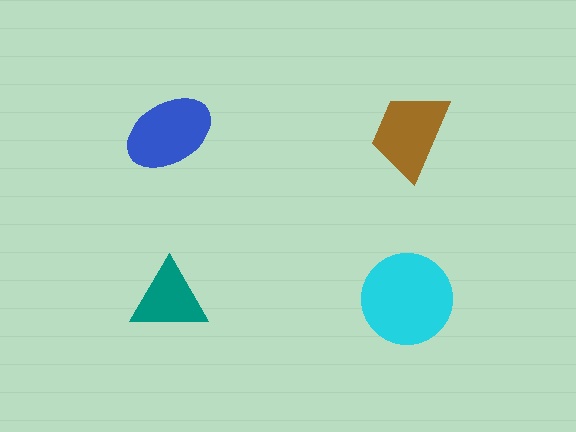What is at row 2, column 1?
A teal triangle.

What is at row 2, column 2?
A cyan circle.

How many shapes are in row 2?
2 shapes.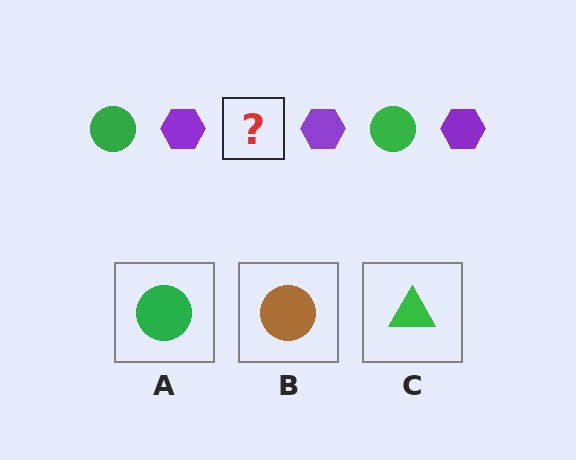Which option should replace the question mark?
Option A.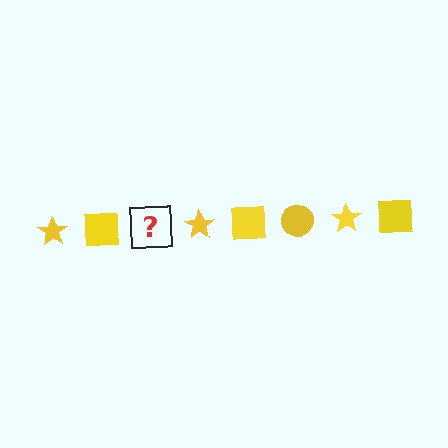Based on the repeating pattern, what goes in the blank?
The blank should be a yellow circle.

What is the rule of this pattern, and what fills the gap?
The rule is that the pattern cycles through star, square, circle shapes in yellow. The gap should be filled with a yellow circle.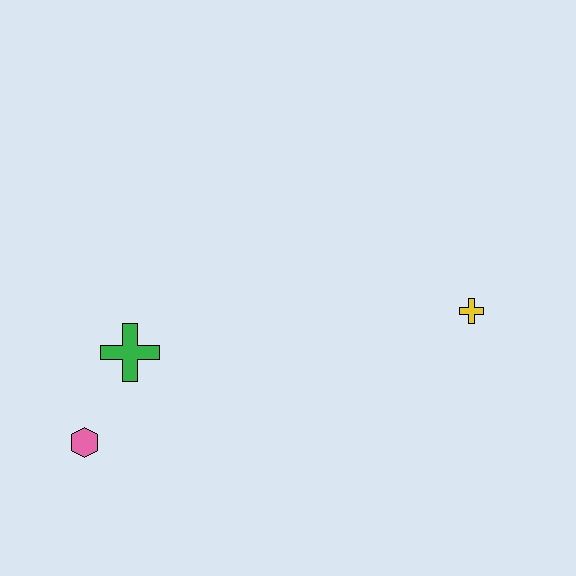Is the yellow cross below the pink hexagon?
No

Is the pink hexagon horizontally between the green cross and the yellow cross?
No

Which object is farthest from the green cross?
The yellow cross is farthest from the green cross.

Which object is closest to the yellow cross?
The green cross is closest to the yellow cross.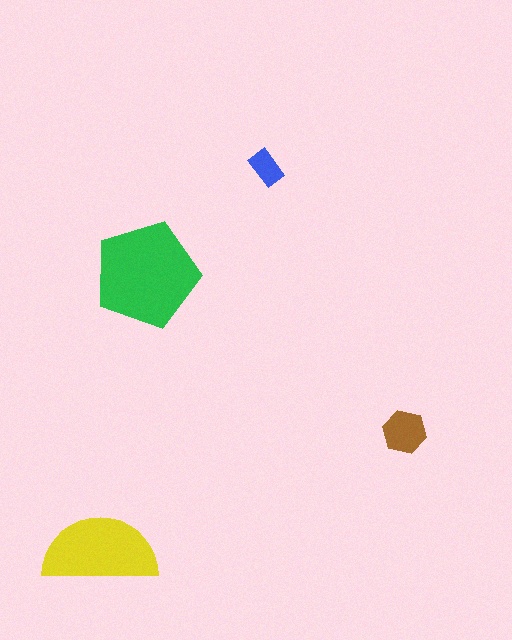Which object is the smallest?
The blue rectangle.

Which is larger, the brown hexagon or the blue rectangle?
The brown hexagon.